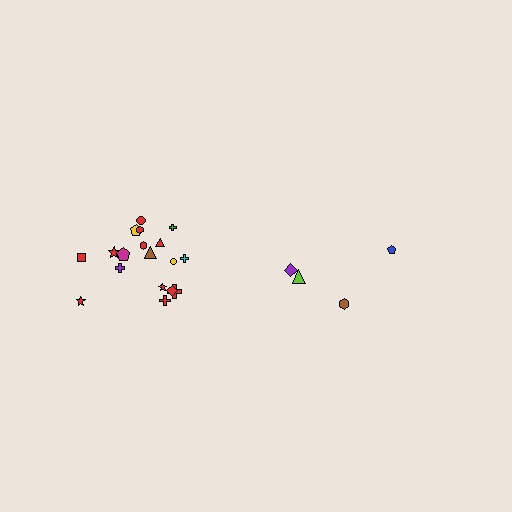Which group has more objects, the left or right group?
The left group.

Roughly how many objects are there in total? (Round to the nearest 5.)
Roughly 20 objects in total.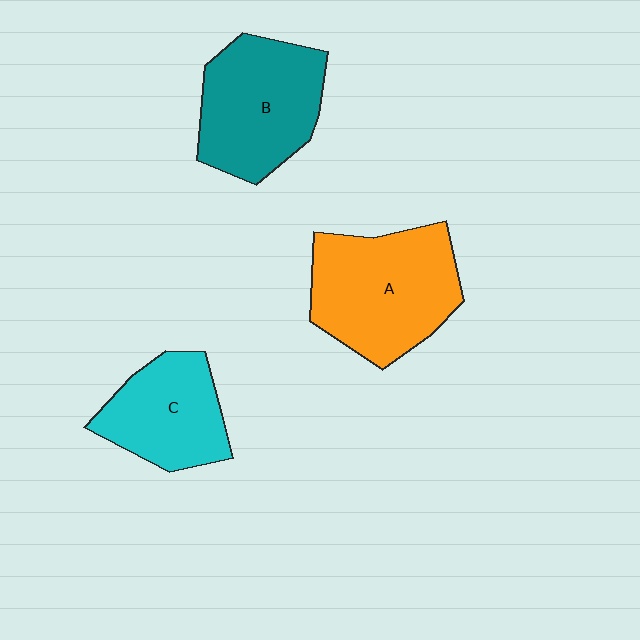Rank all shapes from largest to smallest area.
From largest to smallest: A (orange), B (teal), C (cyan).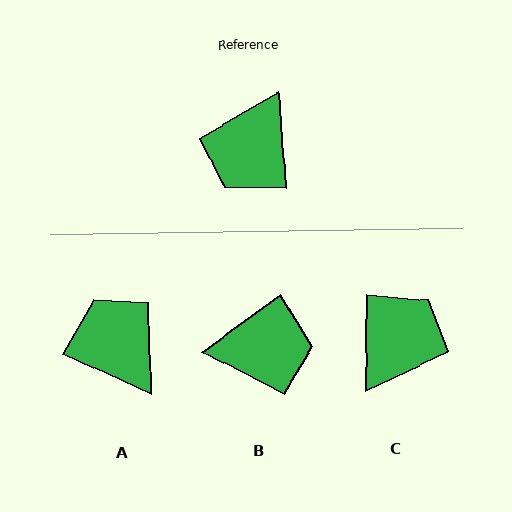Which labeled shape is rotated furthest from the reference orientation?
C, about 176 degrees away.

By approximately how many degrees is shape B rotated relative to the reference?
Approximately 122 degrees counter-clockwise.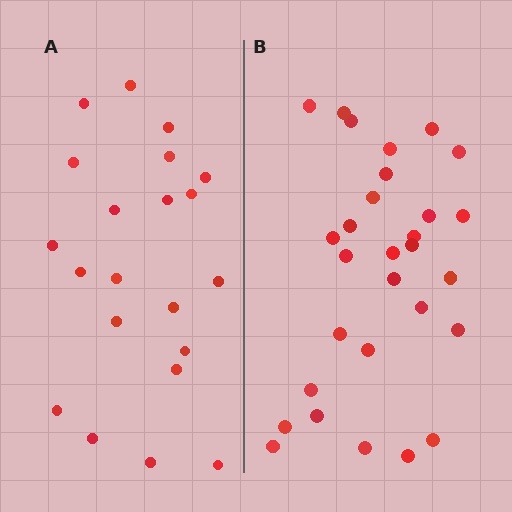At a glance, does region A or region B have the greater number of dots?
Region B (the right region) has more dots.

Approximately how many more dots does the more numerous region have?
Region B has roughly 8 or so more dots than region A.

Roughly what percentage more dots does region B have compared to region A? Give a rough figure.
About 40% more.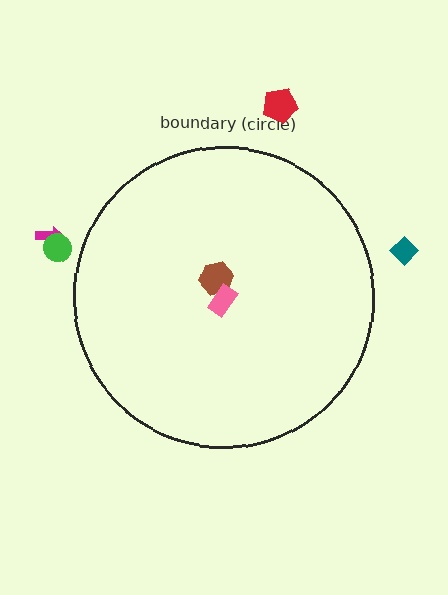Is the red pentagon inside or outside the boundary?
Outside.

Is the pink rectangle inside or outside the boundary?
Inside.